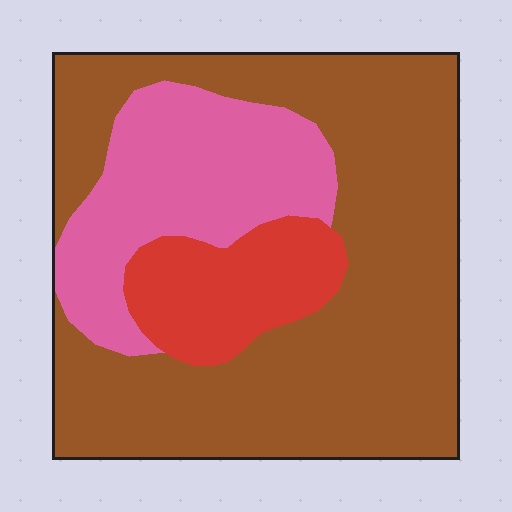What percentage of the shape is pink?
Pink takes up about one quarter (1/4) of the shape.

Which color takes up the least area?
Red, at roughly 15%.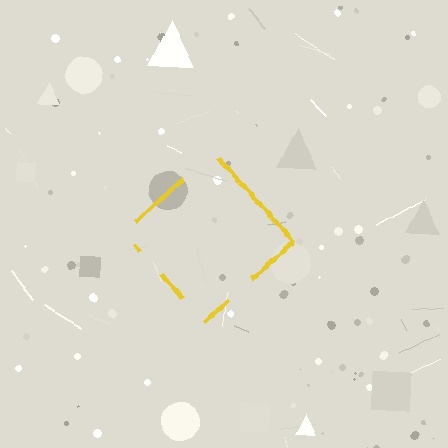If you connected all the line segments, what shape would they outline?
They would outline a diamond.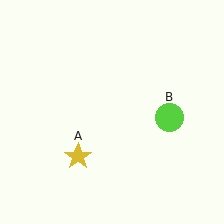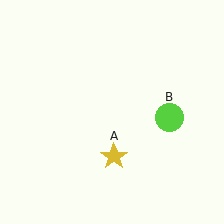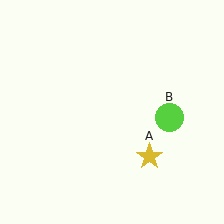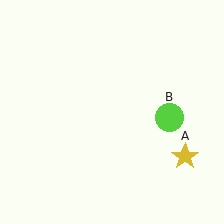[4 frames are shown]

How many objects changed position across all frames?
1 object changed position: yellow star (object A).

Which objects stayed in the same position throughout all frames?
Lime circle (object B) remained stationary.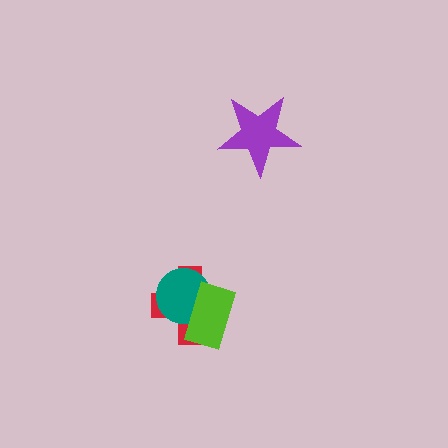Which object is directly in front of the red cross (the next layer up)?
The teal circle is directly in front of the red cross.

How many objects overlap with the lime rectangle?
2 objects overlap with the lime rectangle.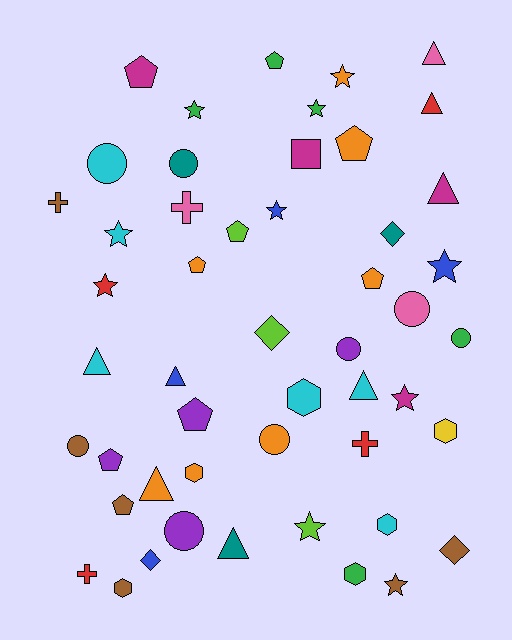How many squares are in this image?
There is 1 square.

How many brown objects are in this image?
There are 6 brown objects.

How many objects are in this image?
There are 50 objects.